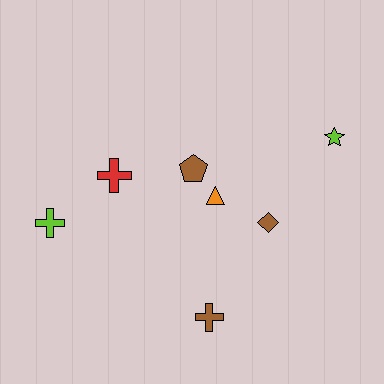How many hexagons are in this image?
There are no hexagons.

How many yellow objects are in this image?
There are no yellow objects.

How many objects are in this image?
There are 7 objects.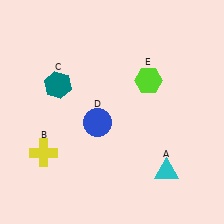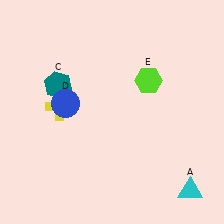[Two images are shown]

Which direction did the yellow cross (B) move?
The yellow cross (B) moved up.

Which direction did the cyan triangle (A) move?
The cyan triangle (A) moved right.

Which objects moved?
The objects that moved are: the cyan triangle (A), the yellow cross (B), the blue circle (D).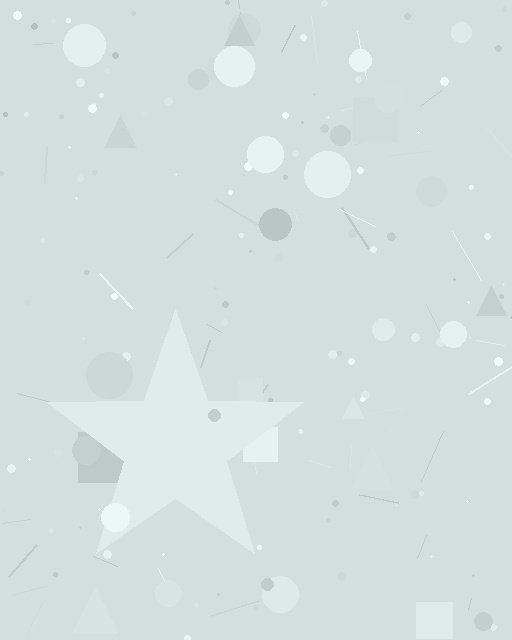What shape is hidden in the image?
A star is hidden in the image.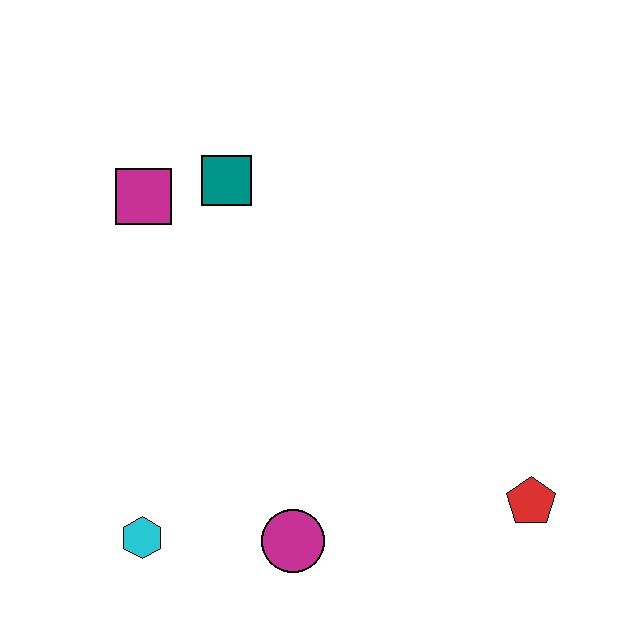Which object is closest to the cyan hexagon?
The magenta circle is closest to the cyan hexagon.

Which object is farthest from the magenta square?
The red pentagon is farthest from the magenta square.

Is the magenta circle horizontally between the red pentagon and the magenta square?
Yes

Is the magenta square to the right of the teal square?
No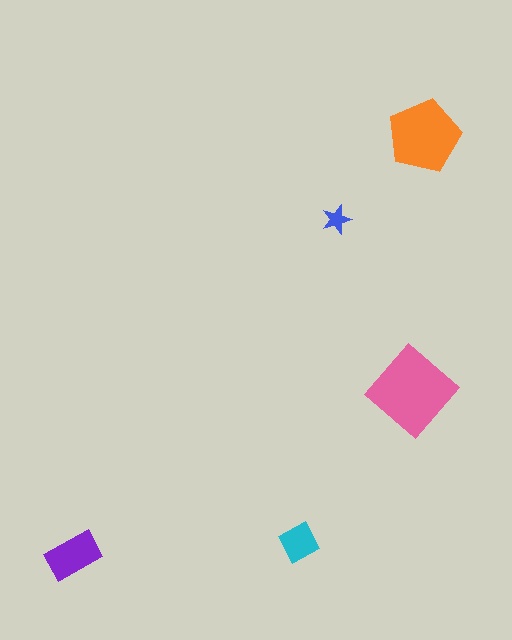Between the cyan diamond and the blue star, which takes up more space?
The cyan diamond.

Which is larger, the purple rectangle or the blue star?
The purple rectangle.